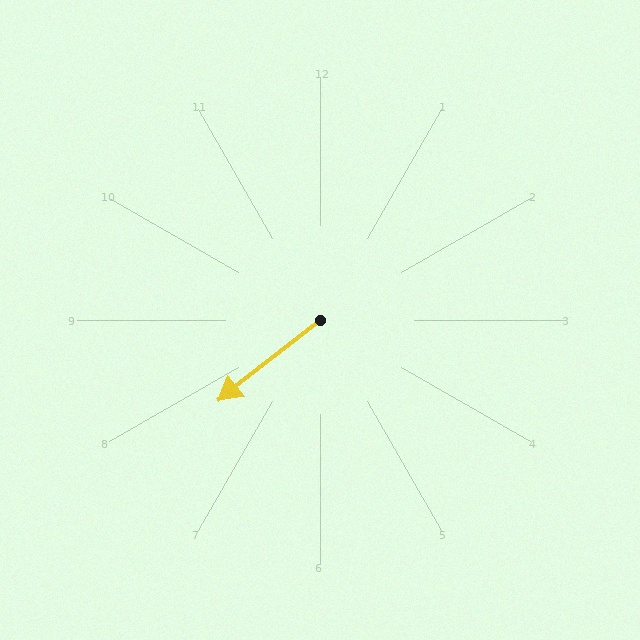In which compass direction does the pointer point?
Southwest.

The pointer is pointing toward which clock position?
Roughly 8 o'clock.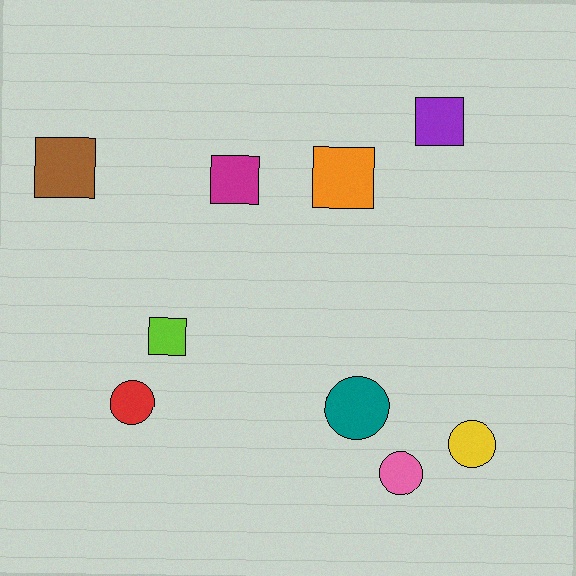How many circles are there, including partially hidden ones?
There are 4 circles.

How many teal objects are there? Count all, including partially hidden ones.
There is 1 teal object.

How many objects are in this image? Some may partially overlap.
There are 9 objects.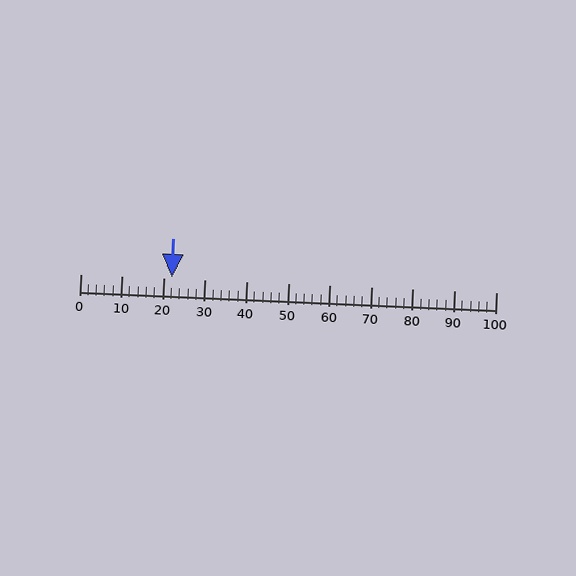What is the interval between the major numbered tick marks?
The major tick marks are spaced 10 units apart.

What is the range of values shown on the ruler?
The ruler shows values from 0 to 100.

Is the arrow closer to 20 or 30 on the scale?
The arrow is closer to 20.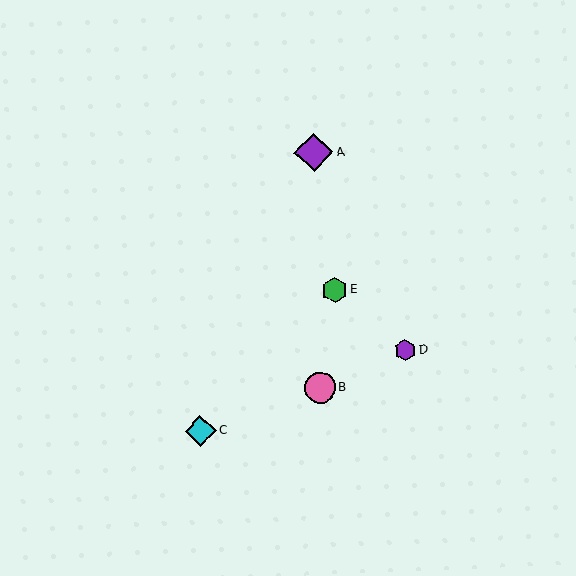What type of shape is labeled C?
Shape C is a cyan diamond.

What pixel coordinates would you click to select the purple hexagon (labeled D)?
Click at (405, 350) to select the purple hexagon D.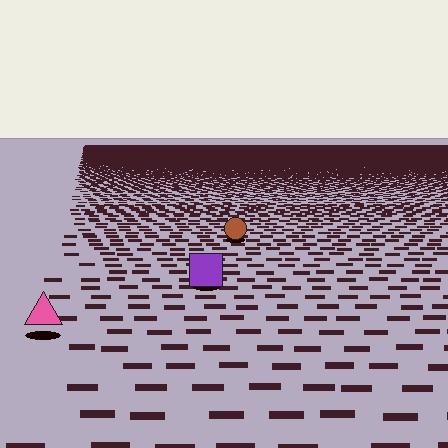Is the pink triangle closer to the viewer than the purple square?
Yes. The pink triangle is closer — you can tell from the texture gradient: the ground texture is coarser near it.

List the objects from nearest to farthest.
From nearest to farthest: the pink triangle, the purple square, the brown circle.